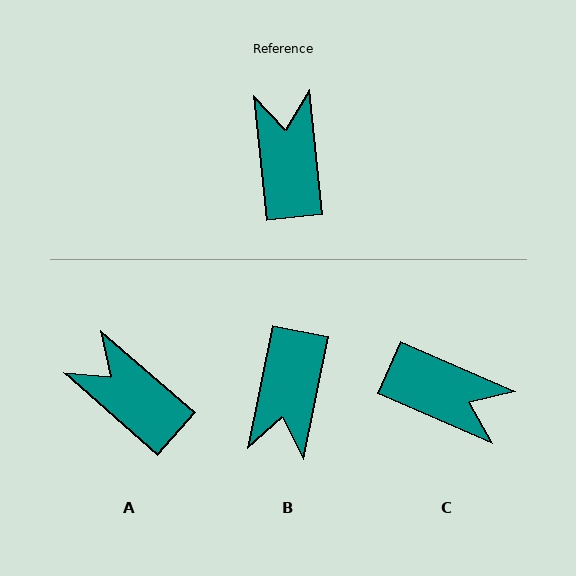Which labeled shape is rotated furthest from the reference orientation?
B, about 162 degrees away.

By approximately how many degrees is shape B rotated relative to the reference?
Approximately 162 degrees counter-clockwise.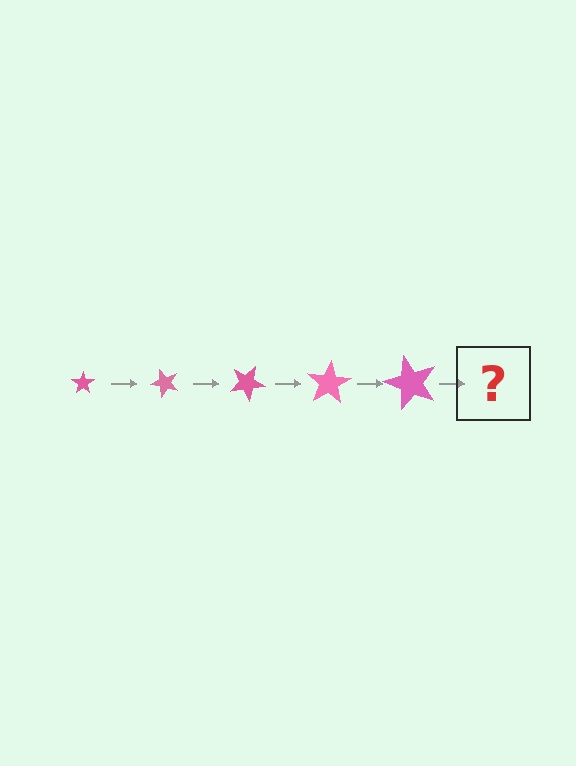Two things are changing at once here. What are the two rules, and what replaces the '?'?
The two rules are that the star grows larger each step and it rotates 50 degrees each step. The '?' should be a star, larger than the previous one and rotated 250 degrees from the start.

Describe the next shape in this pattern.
It should be a star, larger than the previous one and rotated 250 degrees from the start.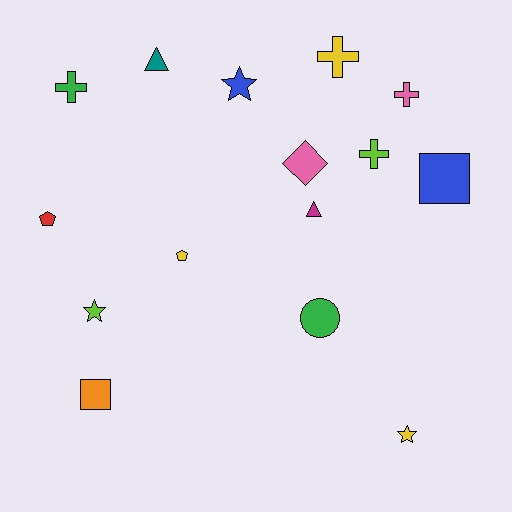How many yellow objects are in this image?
There are 3 yellow objects.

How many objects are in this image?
There are 15 objects.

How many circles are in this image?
There is 1 circle.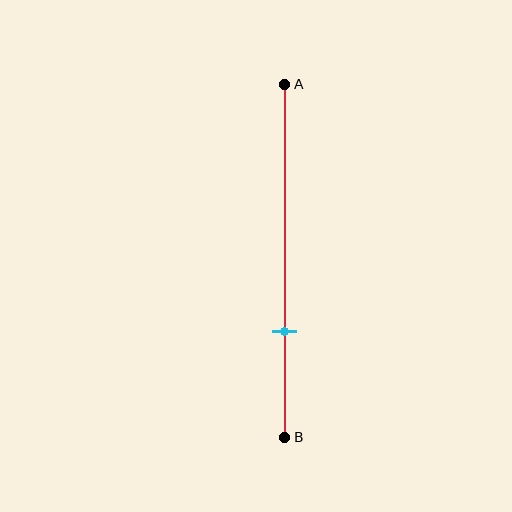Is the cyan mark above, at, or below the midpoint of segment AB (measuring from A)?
The cyan mark is below the midpoint of segment AB.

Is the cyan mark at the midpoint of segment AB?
No, the mark is at about 70% from A, not at the 50% midpoint.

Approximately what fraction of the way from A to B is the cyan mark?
The cyan mark is approximately 70% of the way from A to B.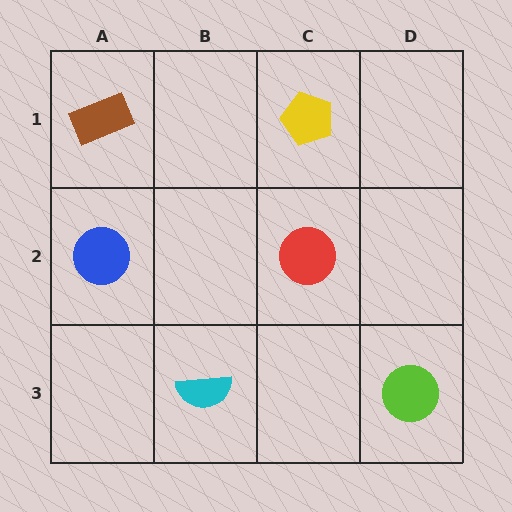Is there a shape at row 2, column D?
No, that cell is empty.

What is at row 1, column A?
A brown rectangle.